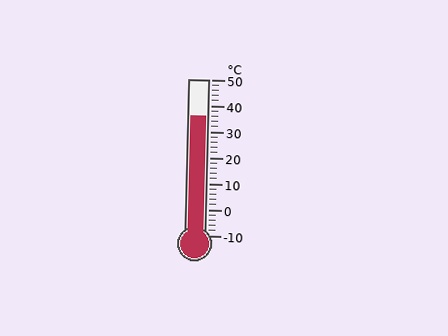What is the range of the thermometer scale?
The thermometer scale ranges from -10°C to 50°C.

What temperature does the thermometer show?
The thermometer shows approximately 36°C.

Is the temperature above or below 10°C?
The temperature is above 10°C.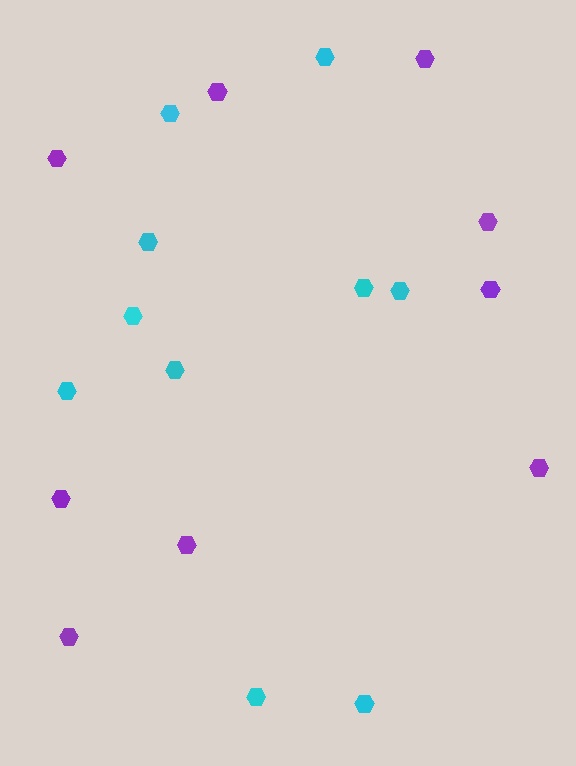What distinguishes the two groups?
There are 2 groups: one group of cyan hexagons (10) and one group of purple hexagons (9).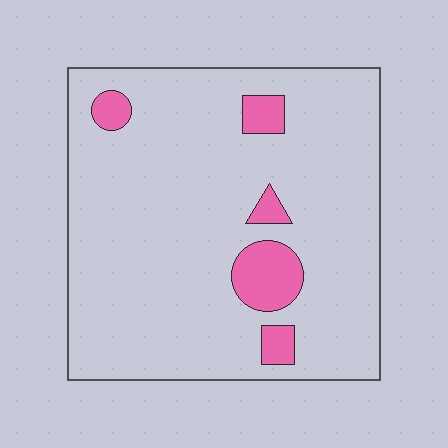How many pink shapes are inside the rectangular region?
5.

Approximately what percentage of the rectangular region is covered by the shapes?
Approximately 10%.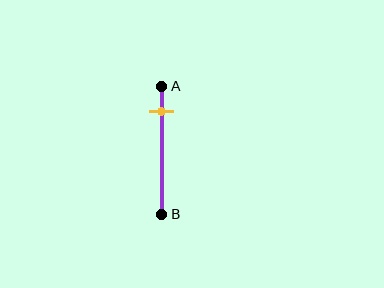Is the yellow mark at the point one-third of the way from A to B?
No, the mark is at about 20% from A, not at the 33% one-third point.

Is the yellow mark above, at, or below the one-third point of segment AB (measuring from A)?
The yellow mark is above the one-third point of segment AB.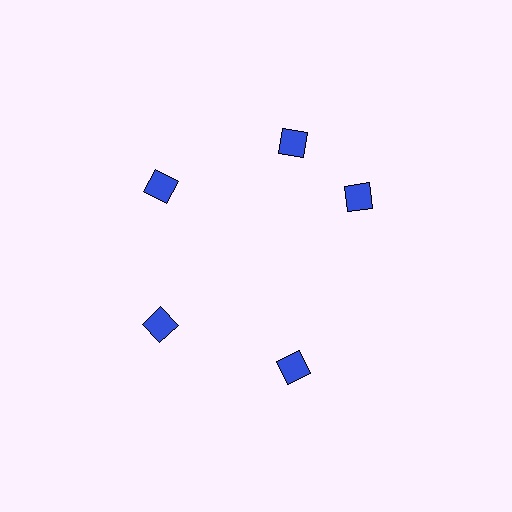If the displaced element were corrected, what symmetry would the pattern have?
It would have 5-fold rotational symmetry — the pattern would map onto itself every 72 degrees.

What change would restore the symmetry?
The symmetry would be restored by rotating it back into even spacing with its neighbors so that all 5 diamonds sit at equal angles and equal distance from the center.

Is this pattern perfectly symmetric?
No. The 5 blue diamonds are arranged in a ring, but one element near the 3 o'clock position is rotated out of alignment along the ring, breaking the 5-fold rotational symmetry.